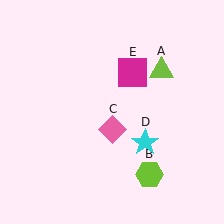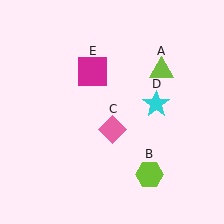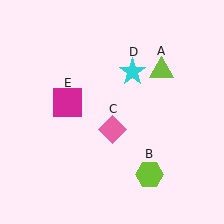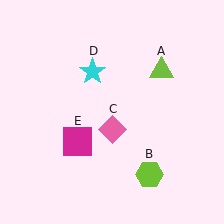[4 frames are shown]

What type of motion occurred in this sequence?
The cyan star (object D), magenta square (object E) rotated counterclockwise around the center of the scene.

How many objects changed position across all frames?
2 objects changed position: cyan star (object D), magenta square (object E).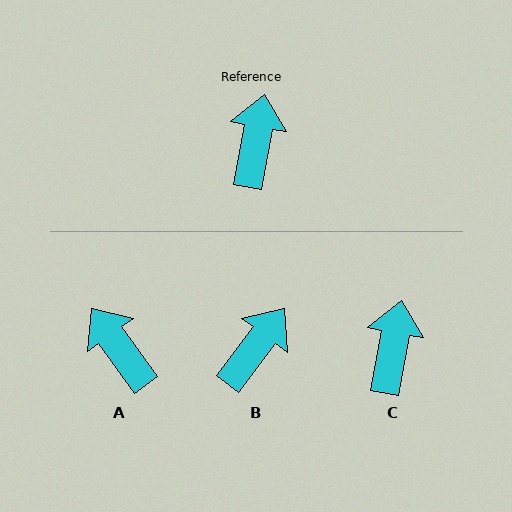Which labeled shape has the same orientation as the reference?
C.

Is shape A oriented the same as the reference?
No, it is off by about 46 degrees.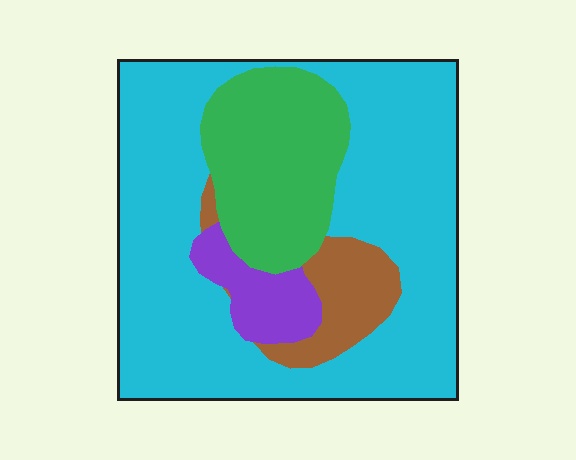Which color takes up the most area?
Cyan, at roughly 65%.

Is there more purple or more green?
Green.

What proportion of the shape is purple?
Purple takes up about one tenth (1/10) of the shape.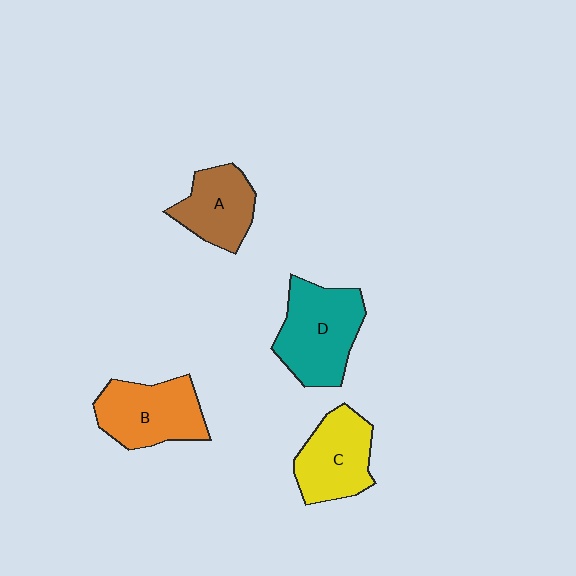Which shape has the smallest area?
Shape A (brown).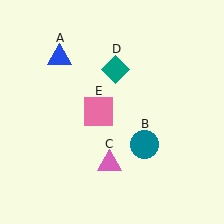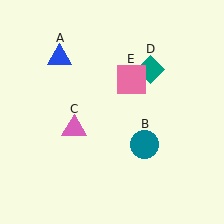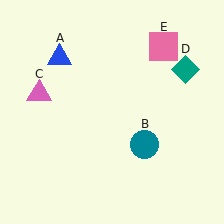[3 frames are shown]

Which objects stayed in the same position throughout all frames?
Blue triangle (object A) and teal circle (object B) remained stationary.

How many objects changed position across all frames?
3 objects changed position: pink triangle (object C), teal diamond (object D), pink square (object E).